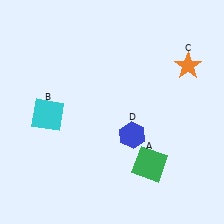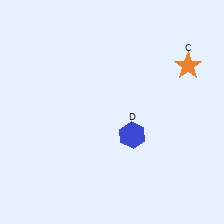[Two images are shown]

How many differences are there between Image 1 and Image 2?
There are 2 differences between the two images.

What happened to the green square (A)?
The green square (A) was removed in Image 2. It was in the bottom-right area of Image 1.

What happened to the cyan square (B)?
The cyan square (B) was removed in Image 2. It was in the bottom-left area of Image 1.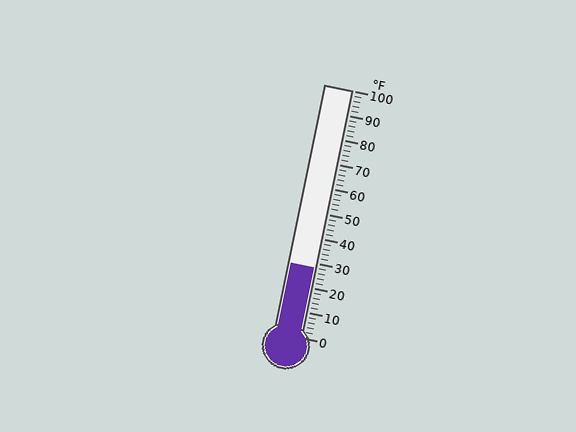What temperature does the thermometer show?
The thermometer shows approximately 28°F.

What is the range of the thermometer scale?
The thermometer scale ranges from 0°F to 100°F.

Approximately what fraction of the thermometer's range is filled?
The thermometer is filled to approximately 30% of its range.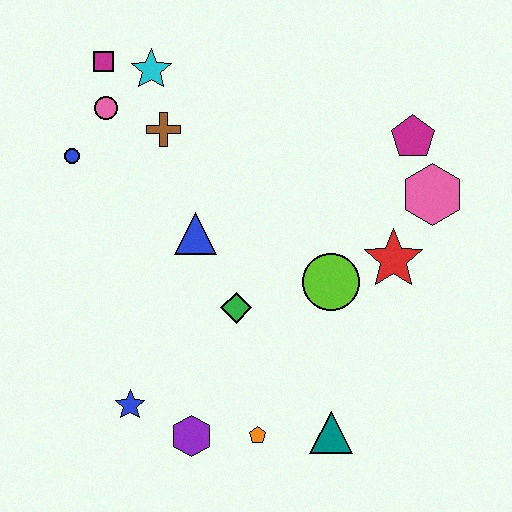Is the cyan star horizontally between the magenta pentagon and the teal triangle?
No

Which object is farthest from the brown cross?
The teal triangle is farthest from the brown cross.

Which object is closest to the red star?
The lime circle is closest to the red star.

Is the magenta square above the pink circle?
Yes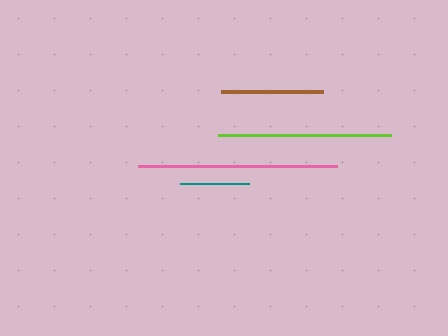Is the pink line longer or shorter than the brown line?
The pink line is longer than the brown line.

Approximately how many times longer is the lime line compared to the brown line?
The lime line is approximately 1.7 times the length of the brown line.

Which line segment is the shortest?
The teal line is the shortest at approximately 69 pixels.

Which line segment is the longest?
The pink line is the longest at approximately 199 pixels.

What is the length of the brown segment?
The brown segment is approximately 102 pixels long.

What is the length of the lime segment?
The lime segment is approximately 173 pixels long.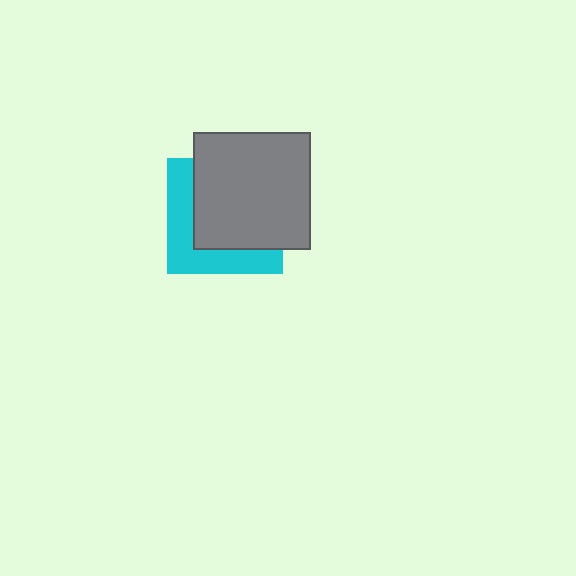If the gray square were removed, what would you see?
You would see the complete cyan square.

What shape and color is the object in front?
The object in front is a gray square.